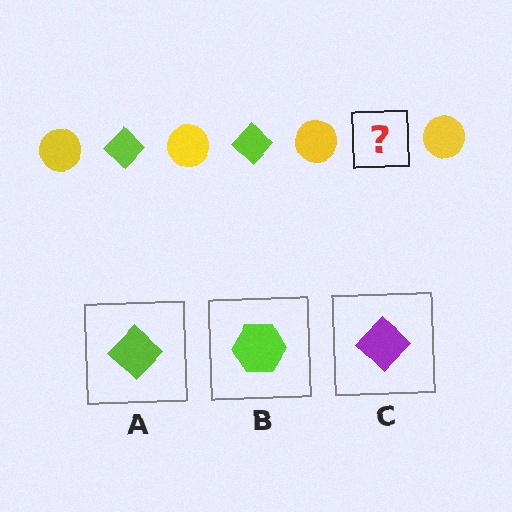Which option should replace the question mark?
Option A.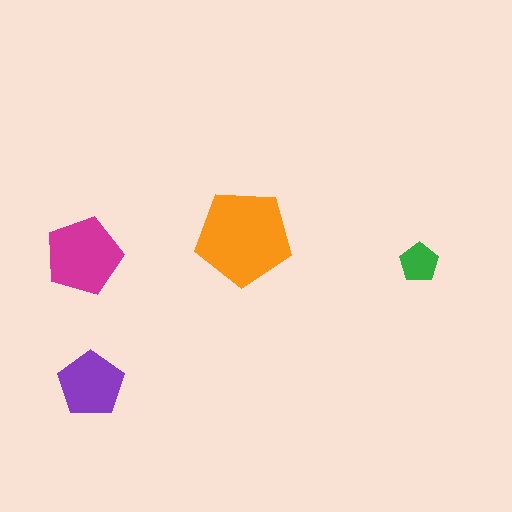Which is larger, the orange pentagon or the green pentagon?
The orange one.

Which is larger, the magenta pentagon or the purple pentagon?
The magenta one.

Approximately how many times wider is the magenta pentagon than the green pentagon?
About 2 times wider.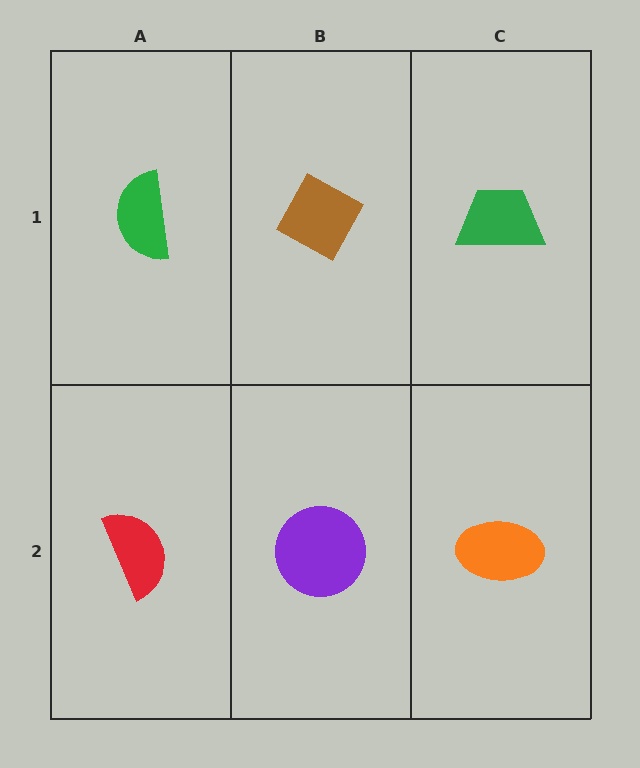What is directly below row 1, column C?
An orange ellipse.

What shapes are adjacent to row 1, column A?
A red semicircle (row 2, column A), a brown diamond (row 1, column B).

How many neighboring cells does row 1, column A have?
2.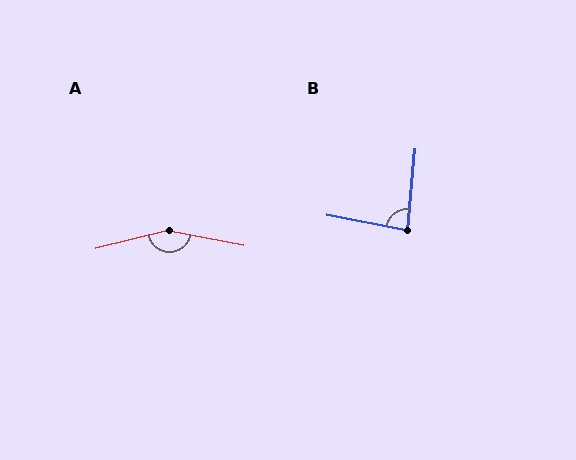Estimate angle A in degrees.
Approximately 156 degrees.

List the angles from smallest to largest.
B (84°), A (156°).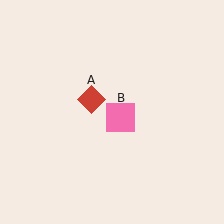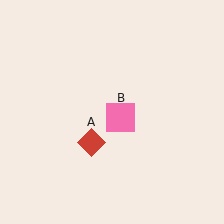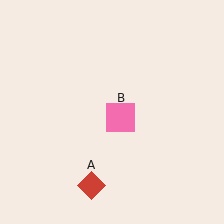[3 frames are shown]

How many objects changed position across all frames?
1 object changed position: red diamond (object A).